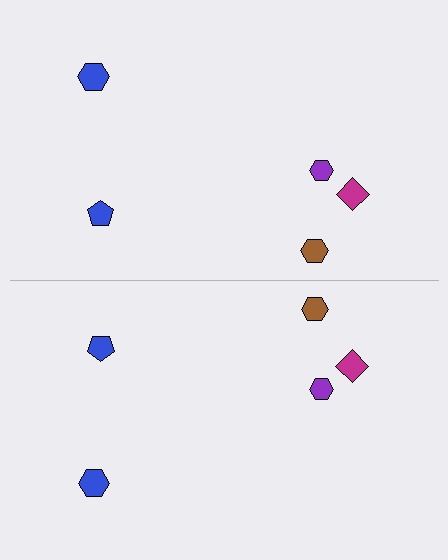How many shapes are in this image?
There are 10 shapes in this image.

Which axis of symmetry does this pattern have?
The pattern has a horizontal axis of symmetry running through the center of the image.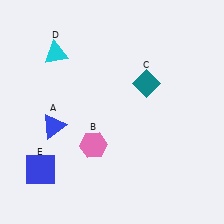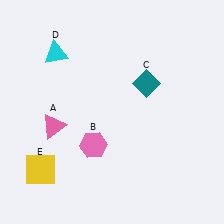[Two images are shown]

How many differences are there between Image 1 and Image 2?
There are 2 differences between the two images.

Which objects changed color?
A changed from blue to pink. E changed from blue to yellow.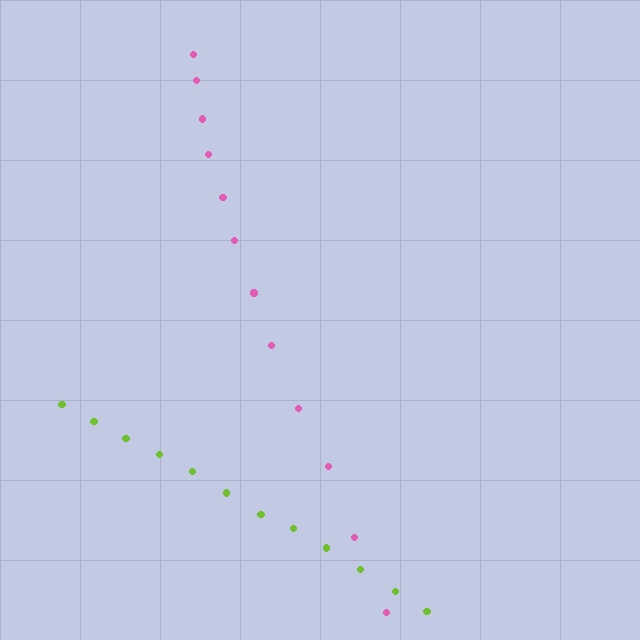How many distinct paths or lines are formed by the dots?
There are 2 distinct paths.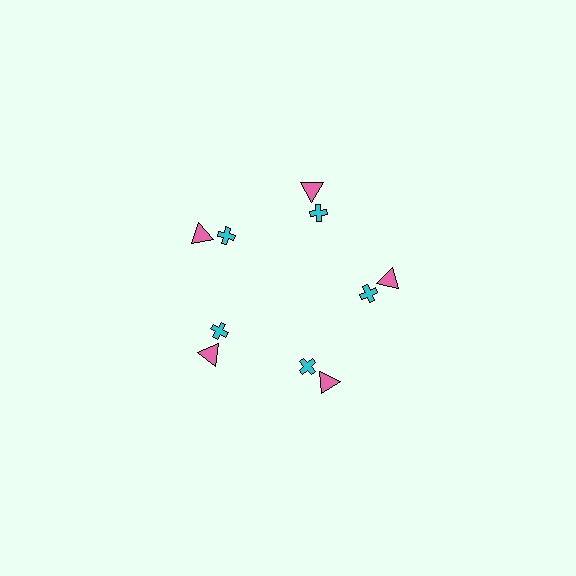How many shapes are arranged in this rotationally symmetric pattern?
There are 10 shapes, arranged in 5 groups of 2.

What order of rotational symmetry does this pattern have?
This pattern has 5-fold rotational symmetry.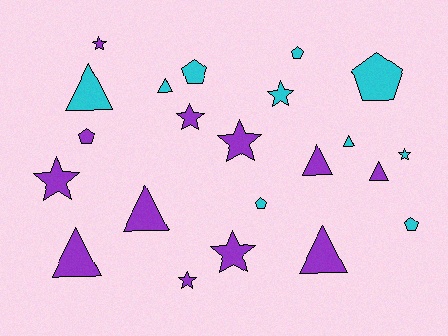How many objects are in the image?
There are 22 objects.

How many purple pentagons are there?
There is 1 purple pentagon.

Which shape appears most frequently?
Star, with 8 objects.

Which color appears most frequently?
Purple, with 12 objects.